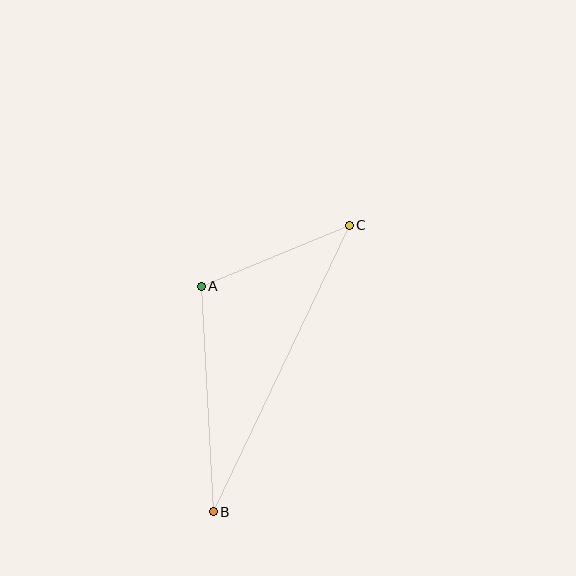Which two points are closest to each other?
Points A and C are closest to each other.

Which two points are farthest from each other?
Points B and C are farthest from each other.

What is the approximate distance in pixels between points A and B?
The distance between A and B is approximately 225 pixels.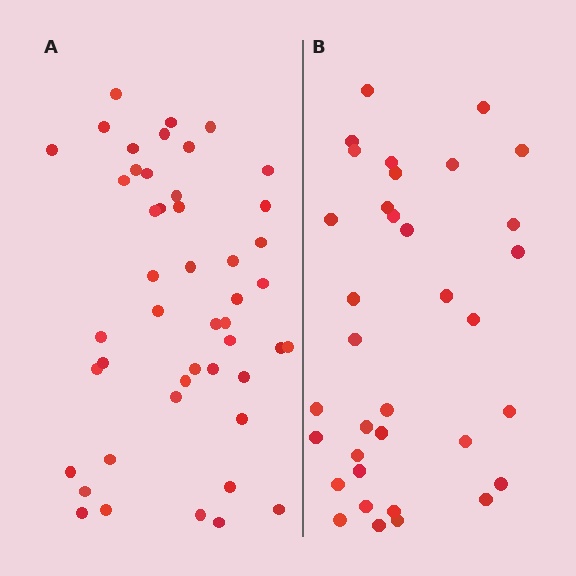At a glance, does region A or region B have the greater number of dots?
Region A (the left region) has more dots.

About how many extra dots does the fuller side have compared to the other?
Region A has roughly 12 or so more dots than region B.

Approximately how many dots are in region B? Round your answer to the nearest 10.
About 40 dots. (The exact count is 35, which rounds to 40.)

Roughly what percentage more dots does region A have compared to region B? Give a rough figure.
About 35% more.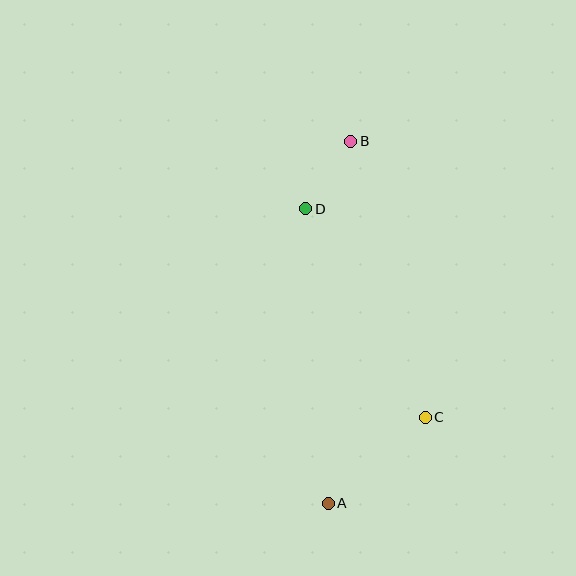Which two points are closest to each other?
Points B and D are closest to each other.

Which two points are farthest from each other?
Points A and B are farthest from each other.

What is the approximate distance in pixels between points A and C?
The distance between A and C is approximately 129 pixels.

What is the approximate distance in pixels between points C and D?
The distance between C and D is approximately 240 pixels.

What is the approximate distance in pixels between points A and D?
The distance between A and D is approximately 295 pixels.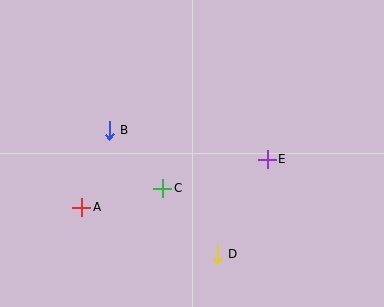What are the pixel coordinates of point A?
Point A is at (82, 207).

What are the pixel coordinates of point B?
Point B is at (109, 130).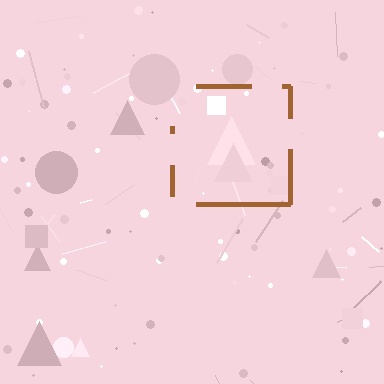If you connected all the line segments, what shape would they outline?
They would outline a square.